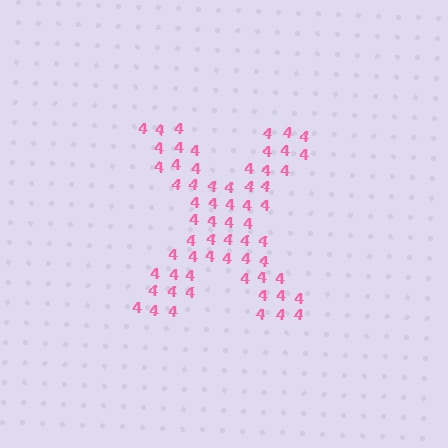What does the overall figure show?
The overall figure shows the letter X.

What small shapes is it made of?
It is made of small digit 4's.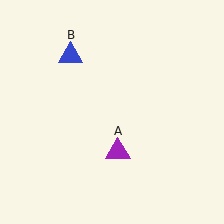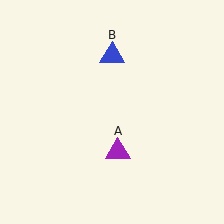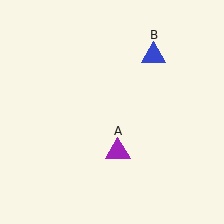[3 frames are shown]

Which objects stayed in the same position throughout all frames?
Purple triangle (object A) remained stationary.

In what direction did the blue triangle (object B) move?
The blue triangle (object B) moved right.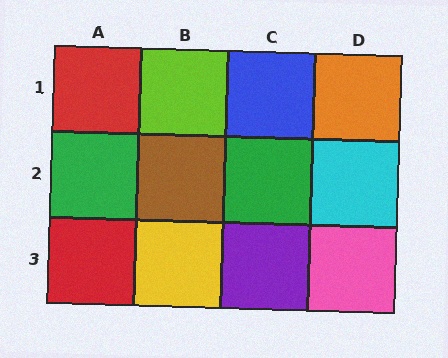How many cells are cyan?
1 cell is cyan.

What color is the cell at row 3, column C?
Purple.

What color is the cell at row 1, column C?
Blue.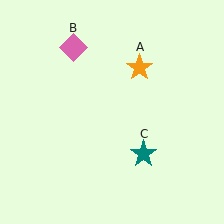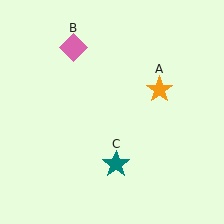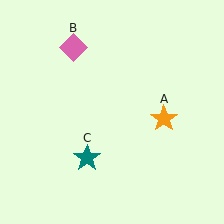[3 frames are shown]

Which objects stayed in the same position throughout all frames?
Pink diamond (object B) remained stationary.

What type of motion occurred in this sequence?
The orange star (object A), teal star (object C) rotated clockwise around the center of the scene.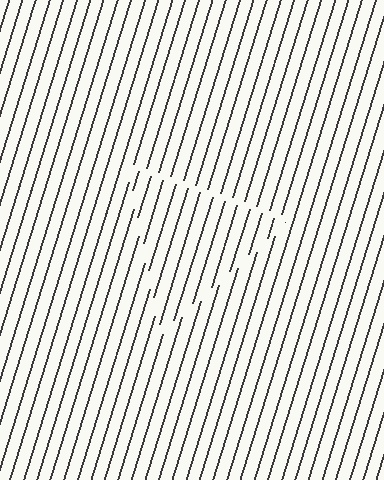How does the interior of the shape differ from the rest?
The interior of the shape contains the same grating, shifted by half a period — the contour is defined by the phase discontinuity where line-ends from the inner and outer gratings abut.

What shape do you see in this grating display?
An illusory triangle. The interior of the shape contains the same grating, shifted by half a period — the contour is defined by the phase discontinuity where line-ends from the inner and outer gratings abut.